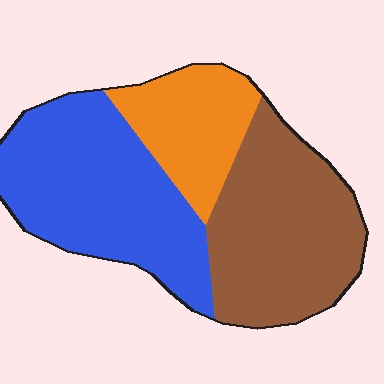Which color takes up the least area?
Orange, at roughly 20%.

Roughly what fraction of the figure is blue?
Blue takes up about two fifths (2/5) of the figure.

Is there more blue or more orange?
Blue.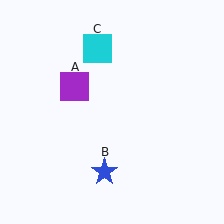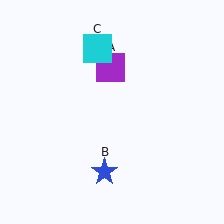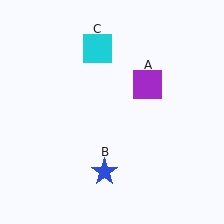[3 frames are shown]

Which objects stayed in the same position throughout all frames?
Blue star (object B) and cyan square (object C) remained stationary.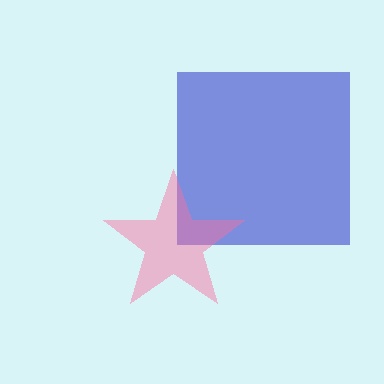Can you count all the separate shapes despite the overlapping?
Yes, there are 2 separate shapes.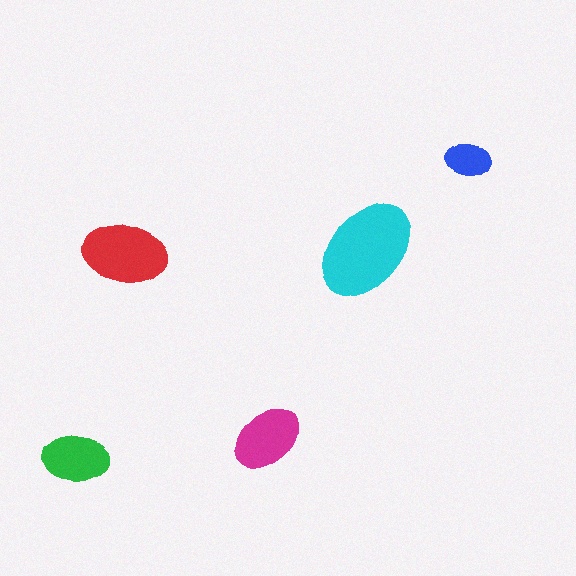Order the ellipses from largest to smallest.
the cyan one, the red one, the magenta one, the green one, the blue one.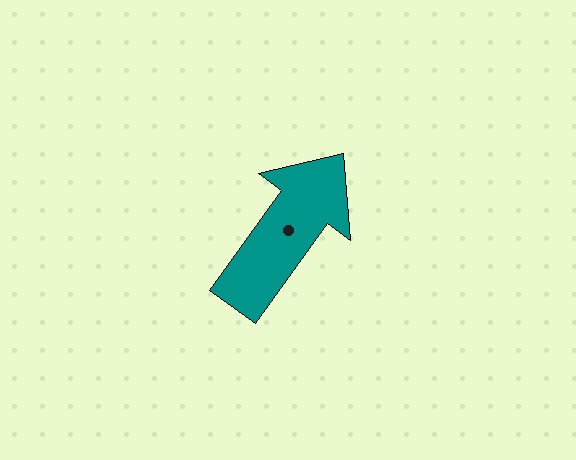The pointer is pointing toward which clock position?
Roughly 1 o'clock.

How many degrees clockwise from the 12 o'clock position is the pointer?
Approximately 36 degrees.